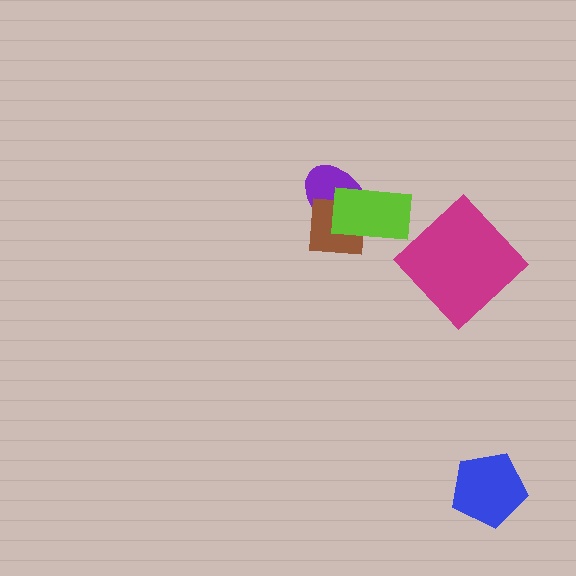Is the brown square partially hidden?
Yes, it is partially covered by another shape.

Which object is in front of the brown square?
The lime rectangle is in front of the brown square.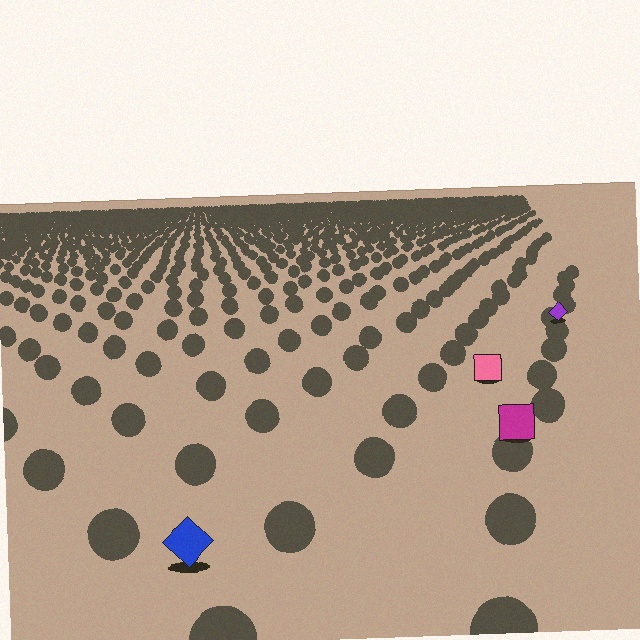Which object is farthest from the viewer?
The purple diamond is farthest from the viewer. It appears smaller and the ground texture around it is denser.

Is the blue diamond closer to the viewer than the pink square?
Yes. The blue diamond is closer — you can tell from the texture gradient: the ground texture is coarser near it.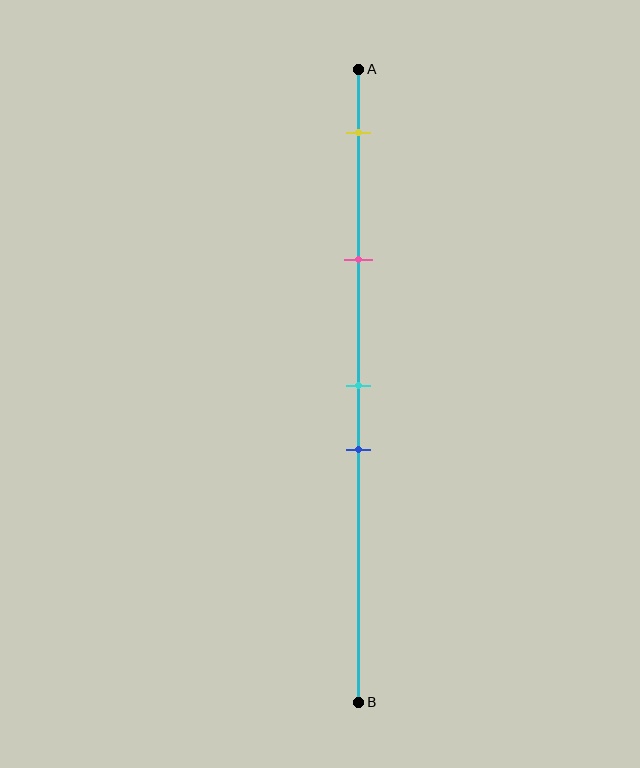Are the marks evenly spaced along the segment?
No, the marks are not evenly spaced.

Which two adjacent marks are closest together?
The cyan and blue marks are the closest adjacent pair.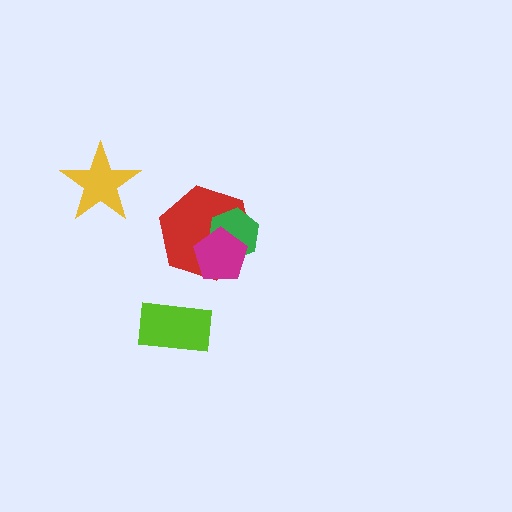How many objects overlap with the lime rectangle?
0 objects overlap with the lime rectangle.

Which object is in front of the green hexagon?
The magenta pentagon is in front of the green hexagon.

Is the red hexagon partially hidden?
Yes, it is partially covered by another shape.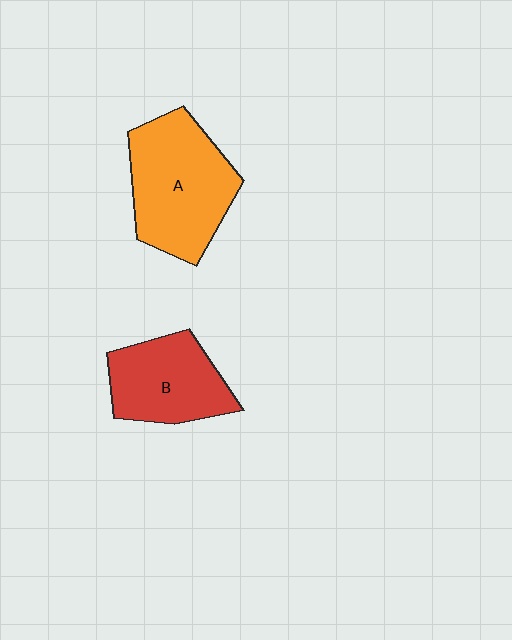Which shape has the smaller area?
Shape B (red).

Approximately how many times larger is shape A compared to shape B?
Approximately 1.4 times.